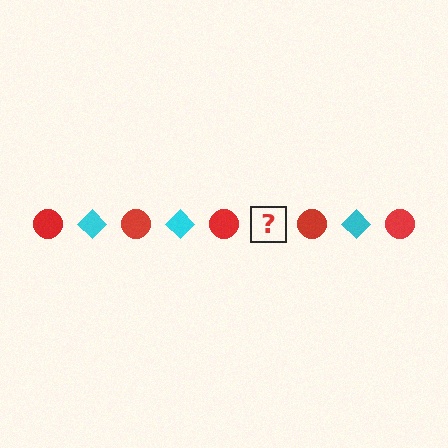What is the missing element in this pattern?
The missing element is a cyan diamond.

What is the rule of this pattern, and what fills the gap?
The rule is that the pattern alternates between red circle and cyan diamond. The gap should be filled with a cyan diamond.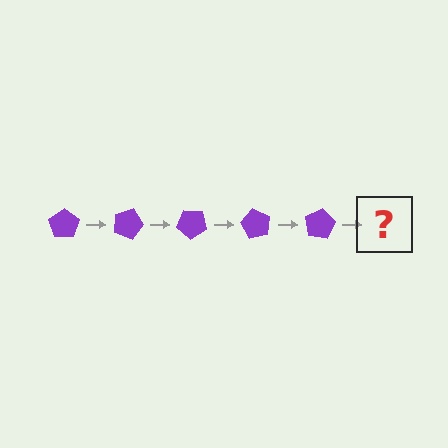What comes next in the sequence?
The next element should be a purple pentagon rotated 100 degrees.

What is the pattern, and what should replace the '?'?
The pattern is that the pentagon rotates 20 degrees each step. The '?' should be a purple pentagon rotated 100 degrees.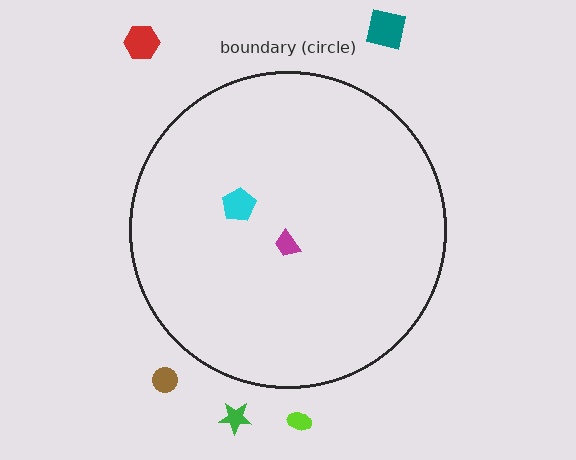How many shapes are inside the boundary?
2 inside, 5 outside.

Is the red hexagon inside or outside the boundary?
Outside.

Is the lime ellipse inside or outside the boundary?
Outside.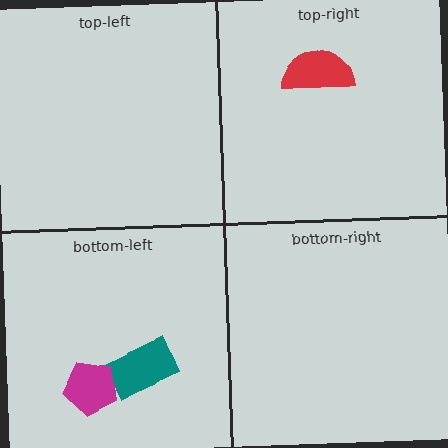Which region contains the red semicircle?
The top-right region.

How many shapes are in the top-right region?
1.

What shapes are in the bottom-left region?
The teal rectangle, the magenta pentagon.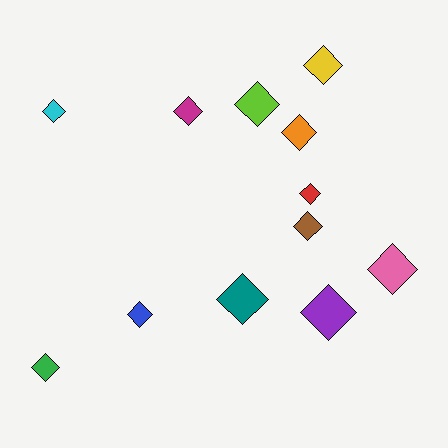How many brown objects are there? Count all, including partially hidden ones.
There is 1 brown object.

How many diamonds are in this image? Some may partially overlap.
There are 12 diamonds.